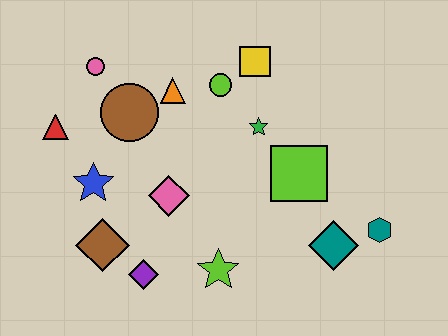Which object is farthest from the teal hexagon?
The red triangle is farthest from the teal hexagon.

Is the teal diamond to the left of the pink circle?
No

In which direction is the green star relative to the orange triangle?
The green star is to the right of the orange triangle.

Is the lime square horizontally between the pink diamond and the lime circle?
No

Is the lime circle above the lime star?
Yes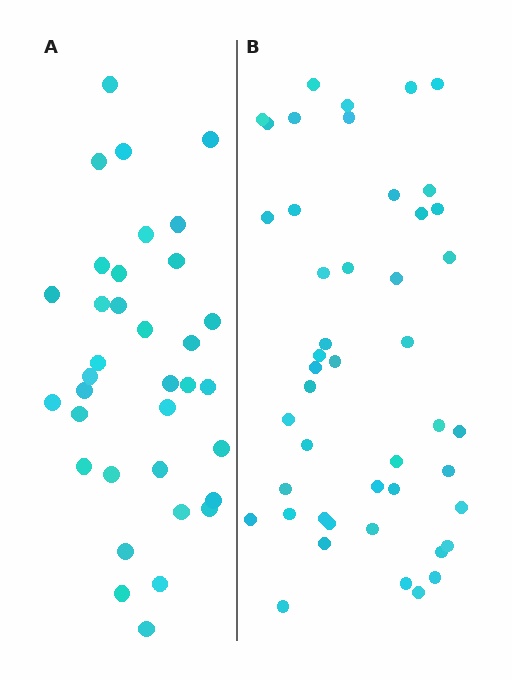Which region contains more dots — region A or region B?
Region B (the right region) has more dots.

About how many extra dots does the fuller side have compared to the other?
Region B has roughly 12 or so more dots than region A.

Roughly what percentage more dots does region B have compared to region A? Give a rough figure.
About 30% more.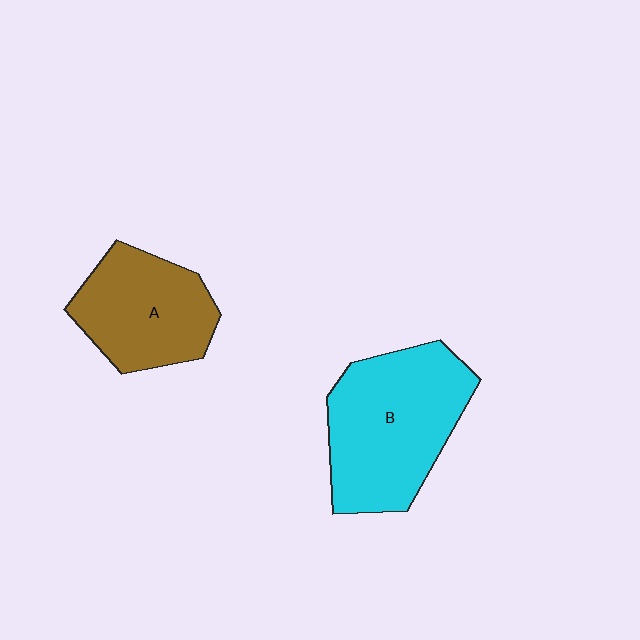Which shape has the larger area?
Shape B (cyan).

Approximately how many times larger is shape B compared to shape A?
Approximately 1.4 times.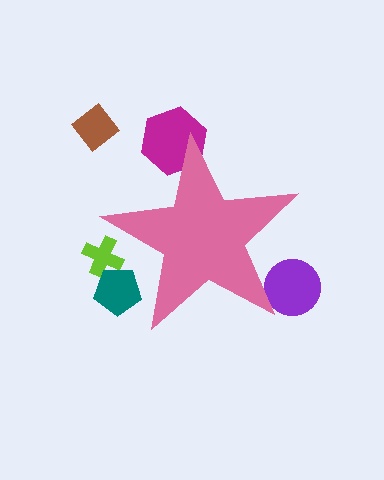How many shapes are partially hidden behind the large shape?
4 shapes are partially hidden.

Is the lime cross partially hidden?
Yes, the lime cross is partially hidden behind the pink star.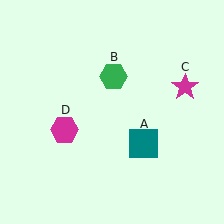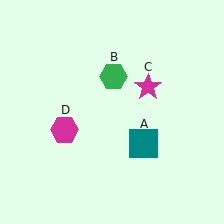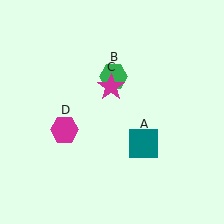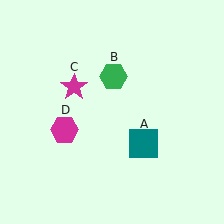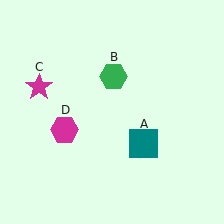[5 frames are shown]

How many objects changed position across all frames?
1 object changed position: magenta star (object C).